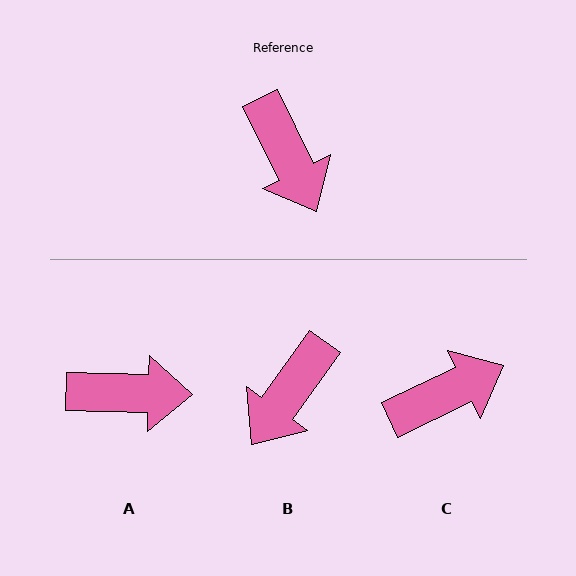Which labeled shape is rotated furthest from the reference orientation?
C, about 89 degrees away.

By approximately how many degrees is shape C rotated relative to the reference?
Approximately 89 degrees counter-clockwise.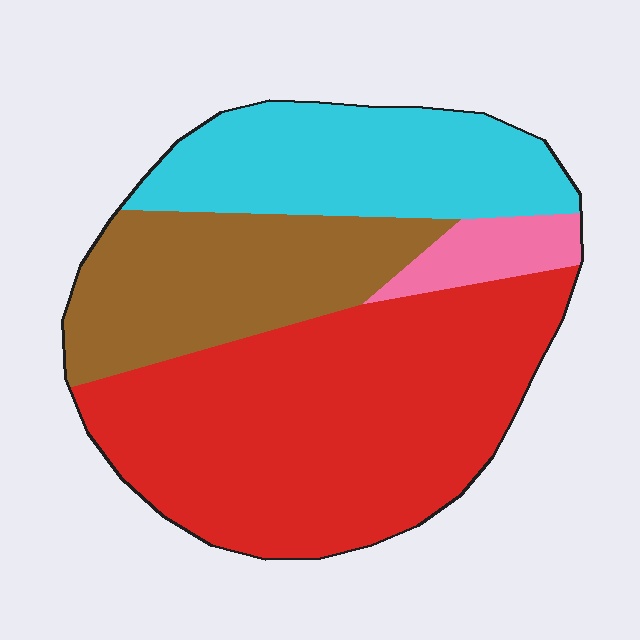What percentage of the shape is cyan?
Cyan takes up less than a quarter of the shape.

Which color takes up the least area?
Pink, at roughly 5%.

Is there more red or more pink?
Red.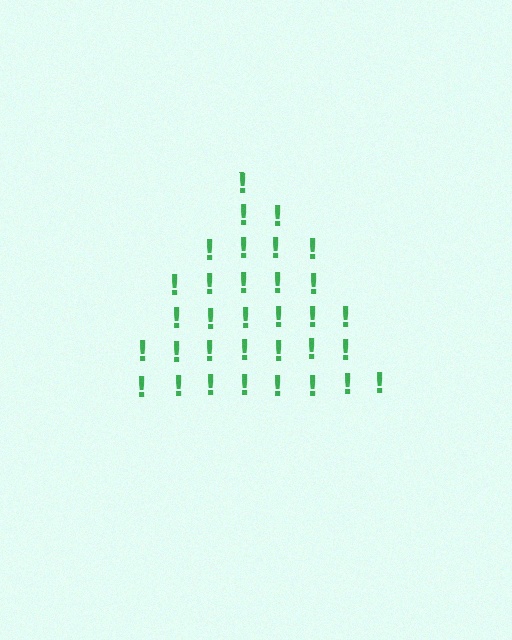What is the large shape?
The large shape is a triangle.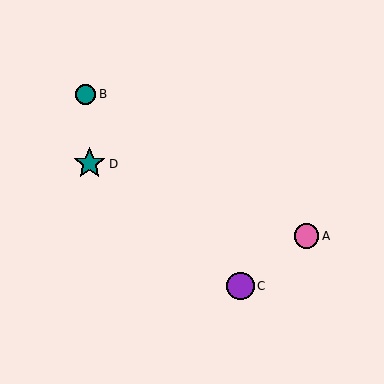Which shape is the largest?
The teal star (labeled D) is the largest.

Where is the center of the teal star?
The center of the teal star is at (90, 164).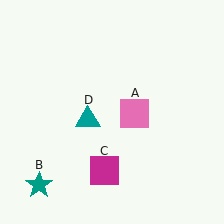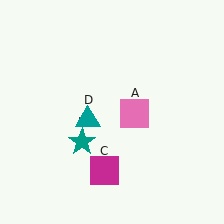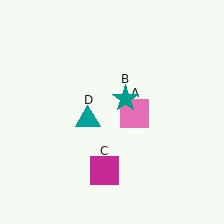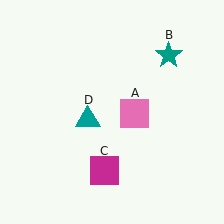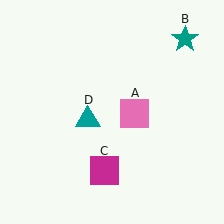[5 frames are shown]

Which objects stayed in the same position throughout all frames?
Pink square (object A) and magenta square (object C) and teal triangle (object D) remained stationary.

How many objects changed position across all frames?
1 object changed position: teal star (object B).